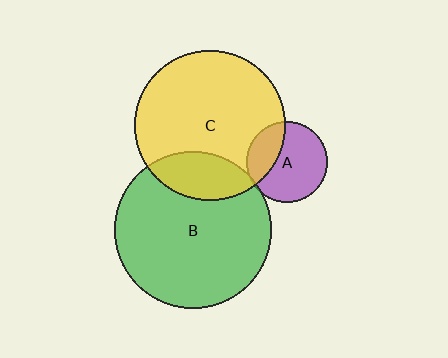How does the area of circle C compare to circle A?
Approximately 3.5 times.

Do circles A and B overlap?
Yes.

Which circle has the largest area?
Circle B (green).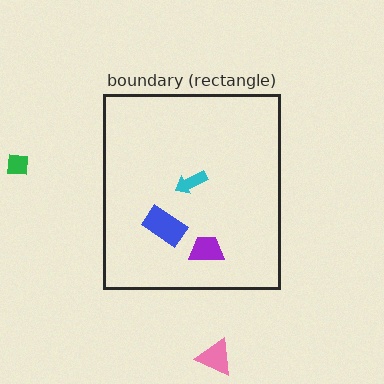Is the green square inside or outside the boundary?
Outside.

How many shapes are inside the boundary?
3 inside, 2 outside.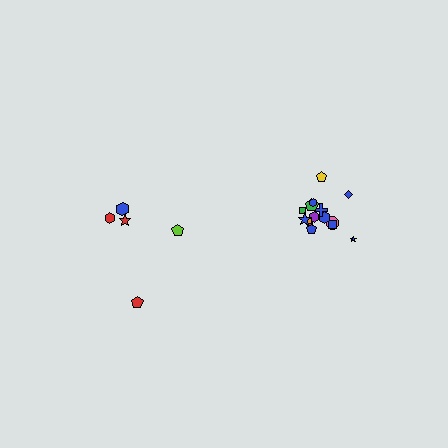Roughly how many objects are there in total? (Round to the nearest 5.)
Roughly 20 objects in total.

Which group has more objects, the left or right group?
The right group.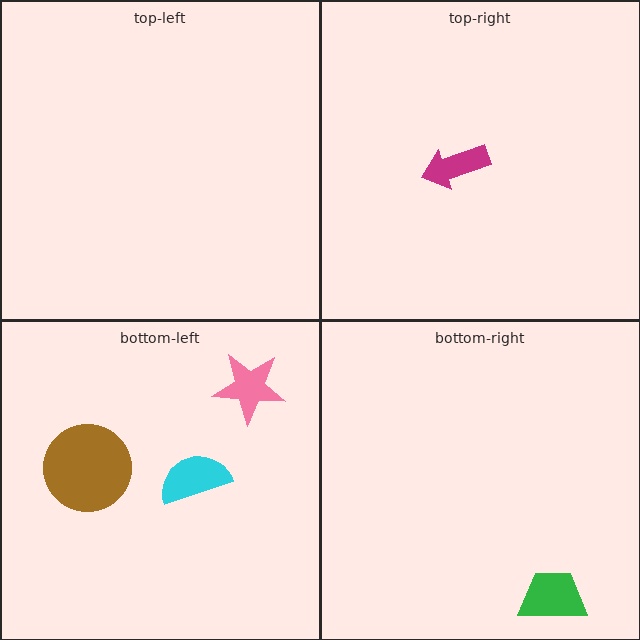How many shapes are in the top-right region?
1.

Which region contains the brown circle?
The bottom-left region.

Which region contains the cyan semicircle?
The bottom-left region.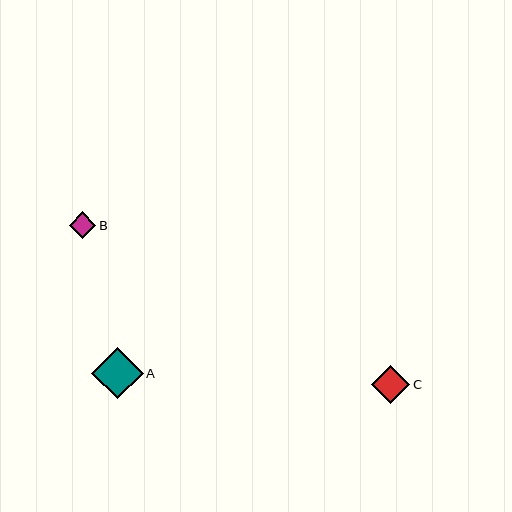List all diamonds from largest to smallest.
From largest to smallest: A, C, B.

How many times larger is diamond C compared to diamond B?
Diamond C is approximately 1.4 times the size of diamond B.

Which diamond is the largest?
Diamond A is the largest with a size of approximately 52 pixels.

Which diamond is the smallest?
Diamond B is the smallest with a size of approximately 27 pixels.